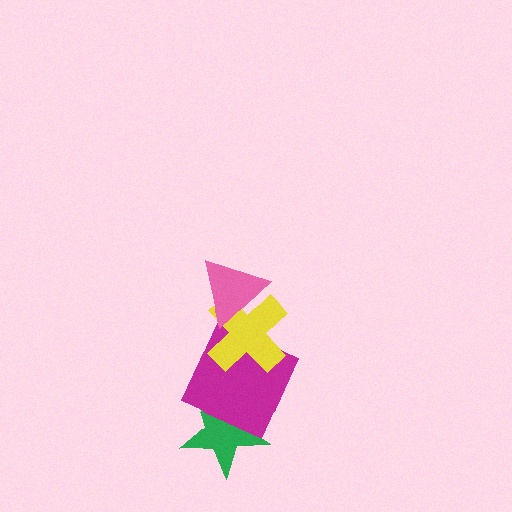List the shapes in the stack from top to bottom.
From top to bottom: the pink triangle, the yellow cross, the magenta square, the green star.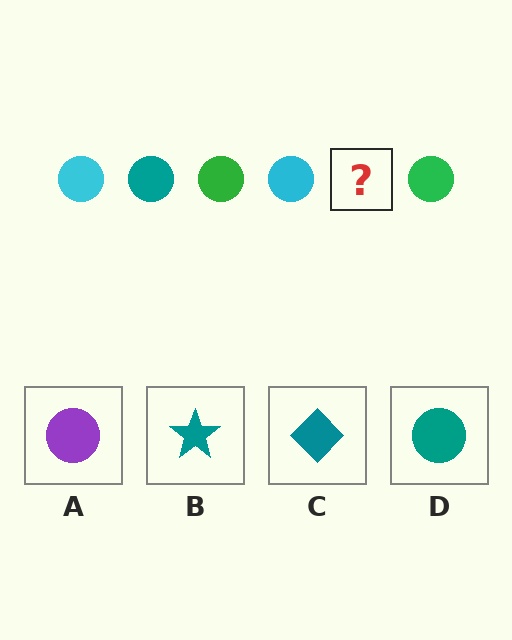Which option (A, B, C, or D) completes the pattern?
D.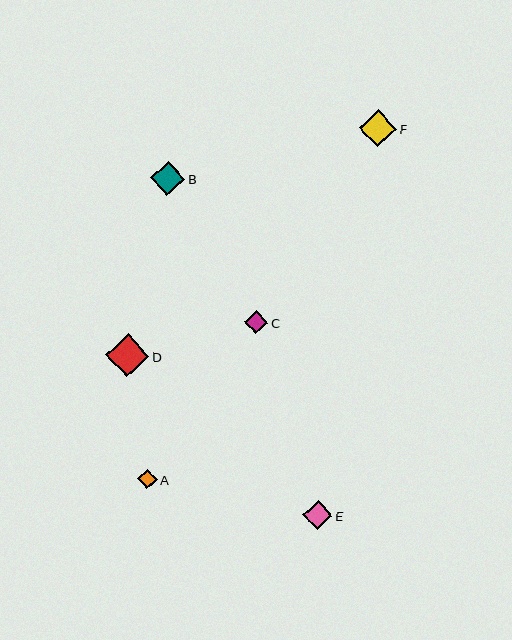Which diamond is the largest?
Diamond D is the largest with a size of approximately 43 pixels.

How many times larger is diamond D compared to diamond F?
Diamond D is approximately 1.2 times the size of diamond F.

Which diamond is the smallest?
Diamond A is the smallest with a size of approximately 20 pixels.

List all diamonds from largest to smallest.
From largest to smallest: D, F, B, E, C, A.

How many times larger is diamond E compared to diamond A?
Diamond E is approximately 1.5 times the size of diamond A.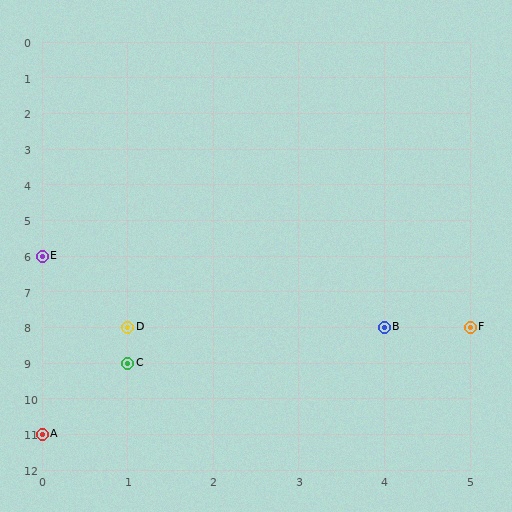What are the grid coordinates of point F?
Point F is at grid coordinates (5, 8).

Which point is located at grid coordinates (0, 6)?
Point E is at (0, 6).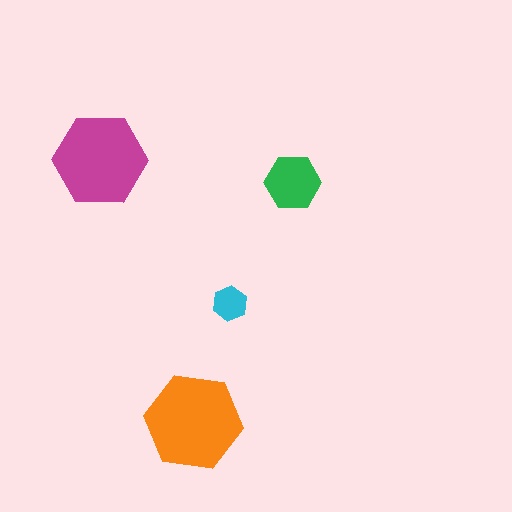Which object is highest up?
The magenta hexagon is topmost.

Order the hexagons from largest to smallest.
the orange one, the magenta one, the green one, the cyan one.